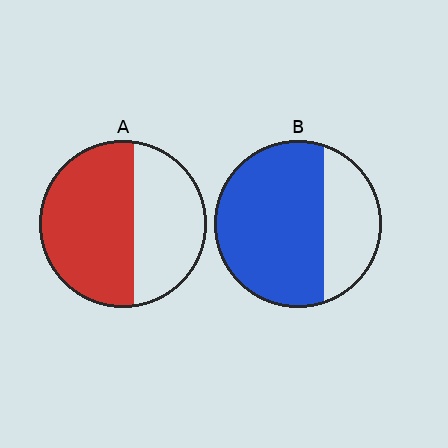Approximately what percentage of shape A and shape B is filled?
A is approximately 60% and B is approximately 70%.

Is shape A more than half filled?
Yes.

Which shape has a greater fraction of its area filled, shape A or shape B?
Shape B.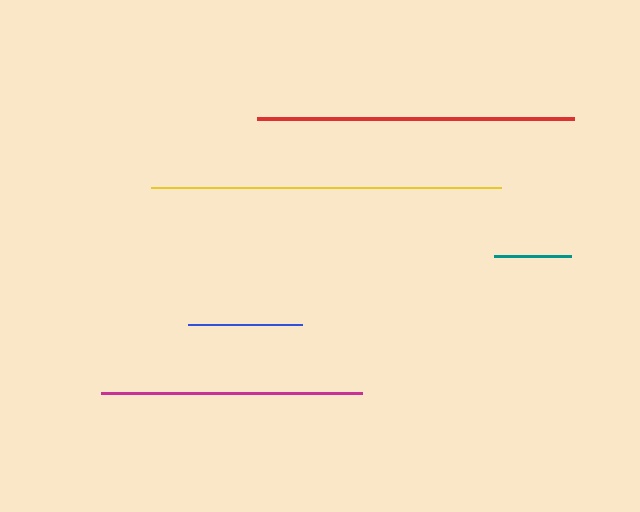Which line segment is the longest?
The yellow line is the longest at approximately 350 pixels.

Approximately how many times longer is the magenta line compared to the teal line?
The magenta line is approximately 3.4 times the length of the teal line.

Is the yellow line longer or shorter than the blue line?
The yellow line is longer than the blue line.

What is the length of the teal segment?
The teal segment is approximately 77 pixels long.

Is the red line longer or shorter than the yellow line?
The yellow line is longer than the red line.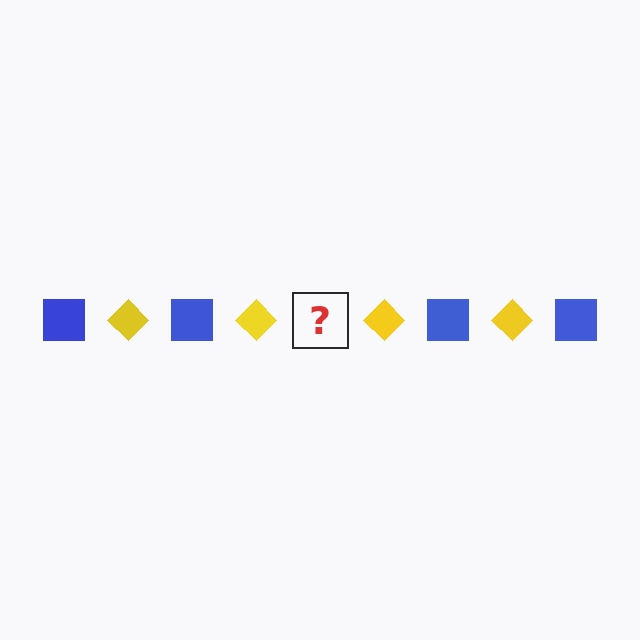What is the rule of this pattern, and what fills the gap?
The rule is that the pattern alternates between blue square and yellow diamond. The gap should be filled with a blue square.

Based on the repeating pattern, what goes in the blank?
The blank should be a blue square.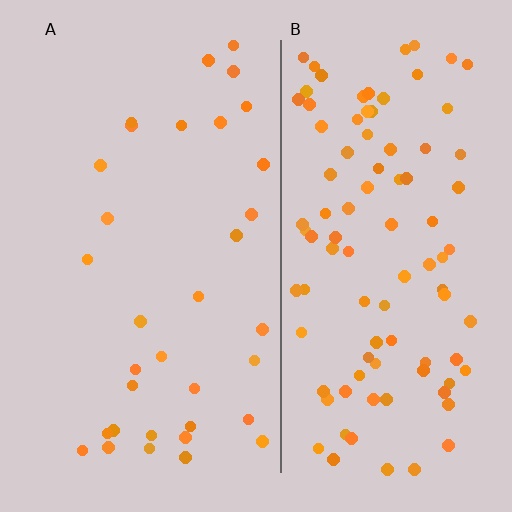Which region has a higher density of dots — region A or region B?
B (the right).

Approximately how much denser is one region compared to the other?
Approximately 2.9× — region B over region A.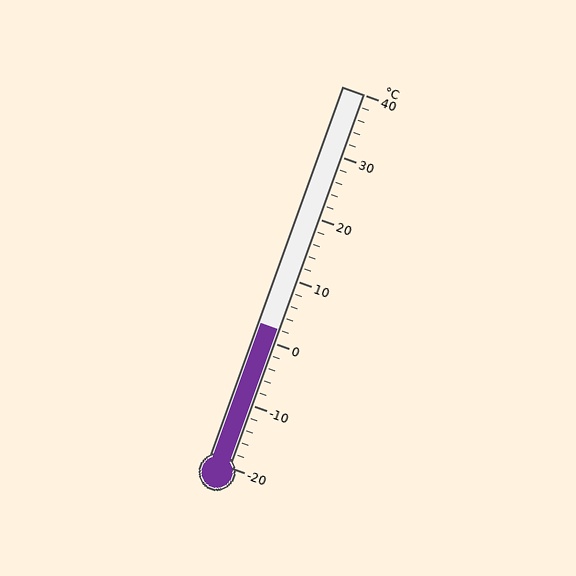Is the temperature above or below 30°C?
The temperature is below 30°C.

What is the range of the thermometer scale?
The thermometer scale ranges from -20°C to 40°C.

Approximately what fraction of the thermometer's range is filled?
The thermometer is filled to approximately 35% of its range.